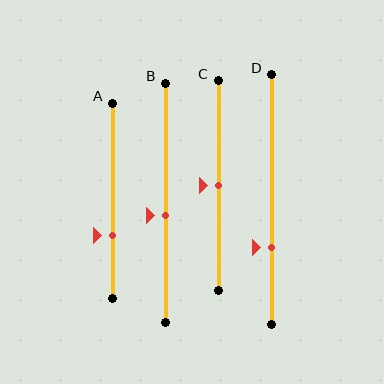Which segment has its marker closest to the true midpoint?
Segment C has its marker closest to the true midpoint.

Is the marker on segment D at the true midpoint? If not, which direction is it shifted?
No, the marker on segment D is shifted downward by about 19% of the segment length.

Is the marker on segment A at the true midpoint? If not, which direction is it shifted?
No, the marker on segment A is shifted downward by about 18% of the segment length.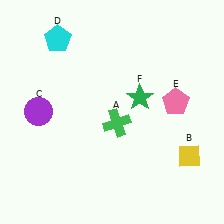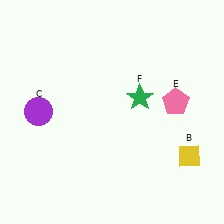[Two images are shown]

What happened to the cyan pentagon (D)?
The cyan pentagon (D) was removed in Image 2. It was in the top-left area of Image 1.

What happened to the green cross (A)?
The green cross (A) was removed in Image 2. It was in the bottom-right area of Image 1.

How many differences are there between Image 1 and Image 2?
There are 2 differences between the two images.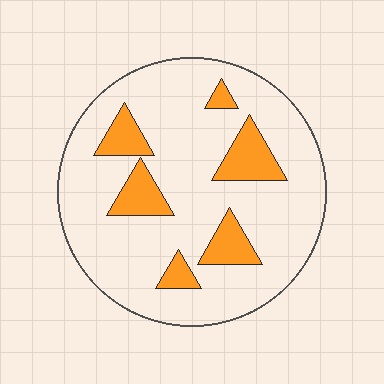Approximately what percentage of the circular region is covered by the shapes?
Approximately 15%.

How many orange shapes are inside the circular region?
6.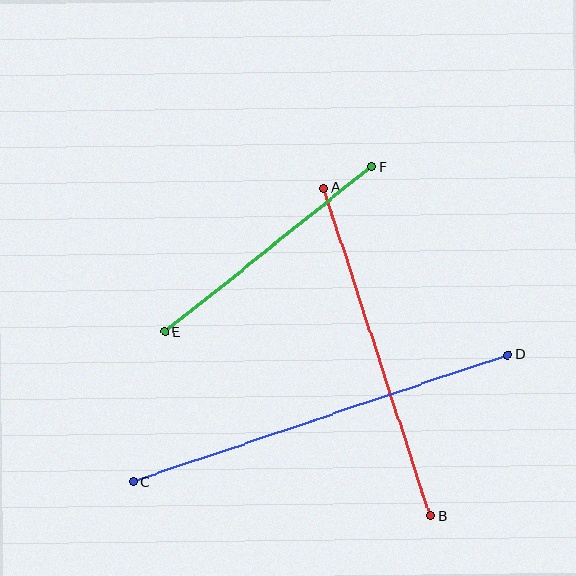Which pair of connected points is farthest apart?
Points C and D are farthest apart.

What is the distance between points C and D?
The distance is approximately 395 pixels.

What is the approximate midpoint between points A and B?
The midpoint is at approximately (377, 352) pixels.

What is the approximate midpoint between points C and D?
The midpoint is at approximately (320, 418) pixels.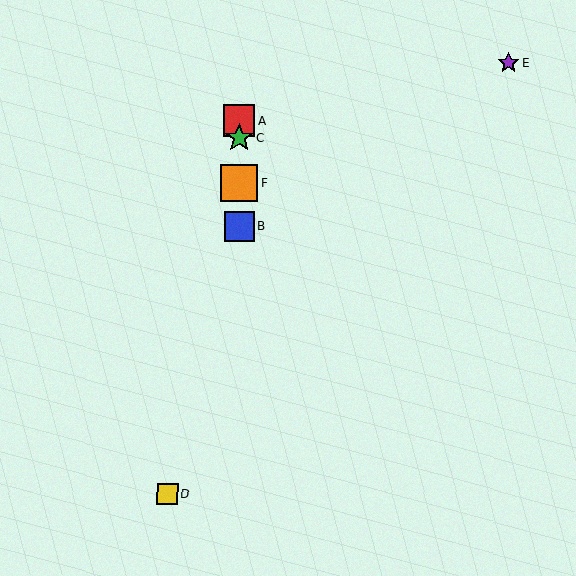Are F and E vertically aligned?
No, F is at x≈239 and E is at x≈508.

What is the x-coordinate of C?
Object C is at x≈240.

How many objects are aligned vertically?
4 objects (A, B, C, F) are aligned vertically.